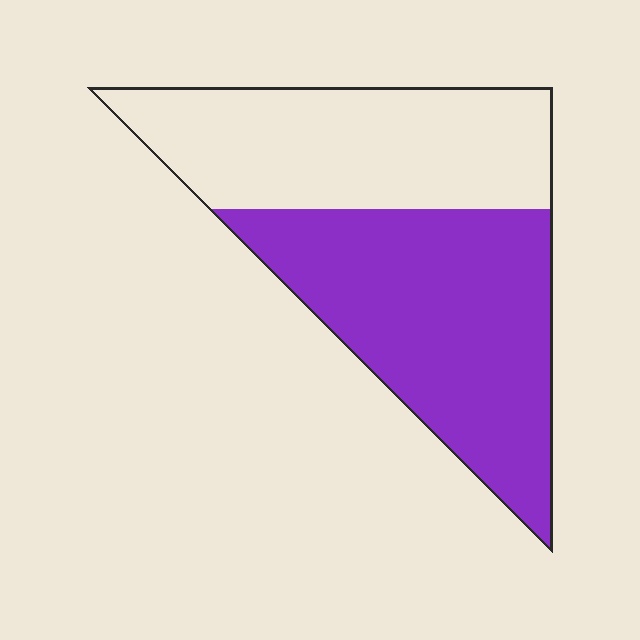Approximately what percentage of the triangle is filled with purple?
Approximately 55%.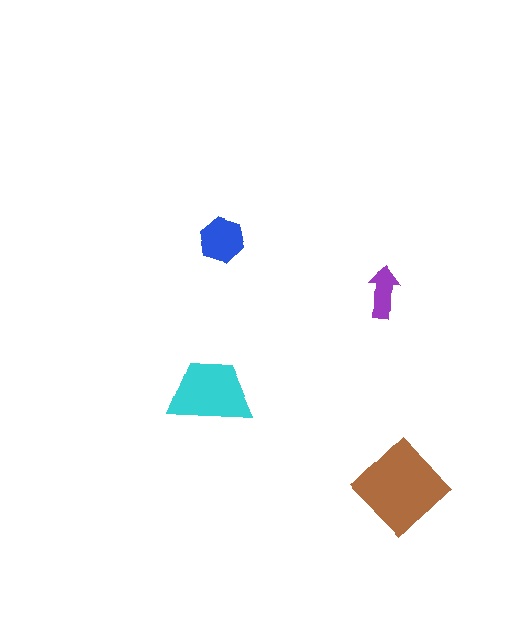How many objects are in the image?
There are 4 objects in the image.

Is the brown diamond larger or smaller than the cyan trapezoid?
Larger.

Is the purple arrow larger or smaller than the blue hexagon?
Smaller.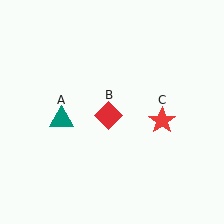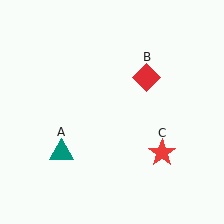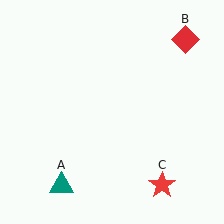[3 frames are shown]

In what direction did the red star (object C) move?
The red star (object C) moved down.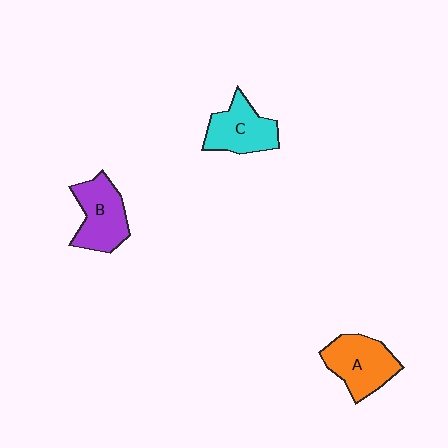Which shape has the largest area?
Shape A (orange).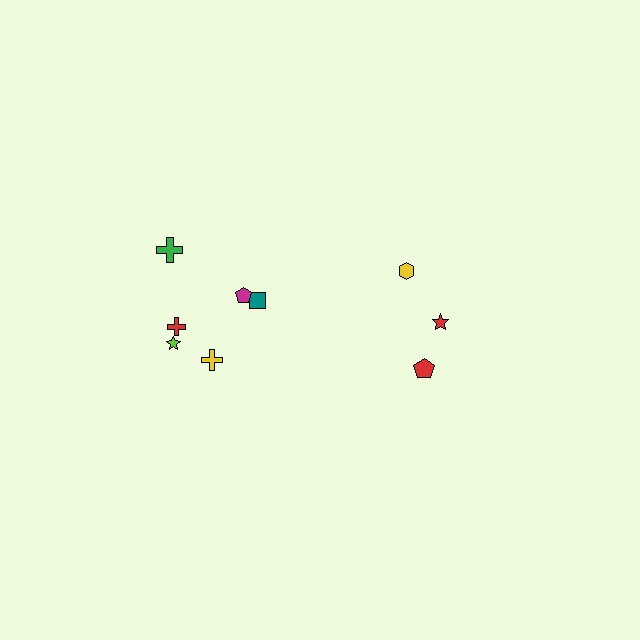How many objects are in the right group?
There are 3 objects.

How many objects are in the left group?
There are 6 objects.